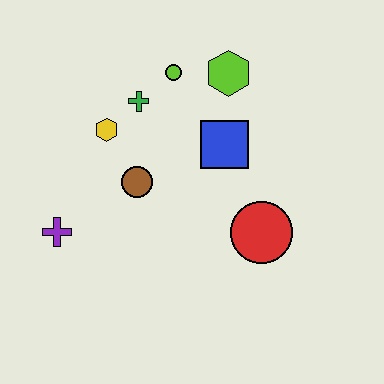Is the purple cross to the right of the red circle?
No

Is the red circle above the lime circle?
No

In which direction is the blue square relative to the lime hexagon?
The blue square is below the lime hexagon.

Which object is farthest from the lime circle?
The purple cross is farthest from the lime circle.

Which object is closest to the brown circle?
The yellow hexagon is closest to the brown circle.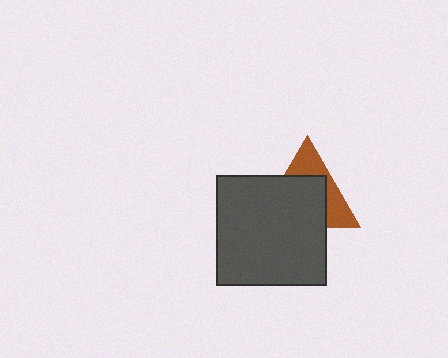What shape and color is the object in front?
The object in front is a dark gray square.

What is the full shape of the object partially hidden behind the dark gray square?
The partially hidden object is a brown triangle.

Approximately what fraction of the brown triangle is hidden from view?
Roughly 61% of the brown triangle is hidden behind the dark gray square.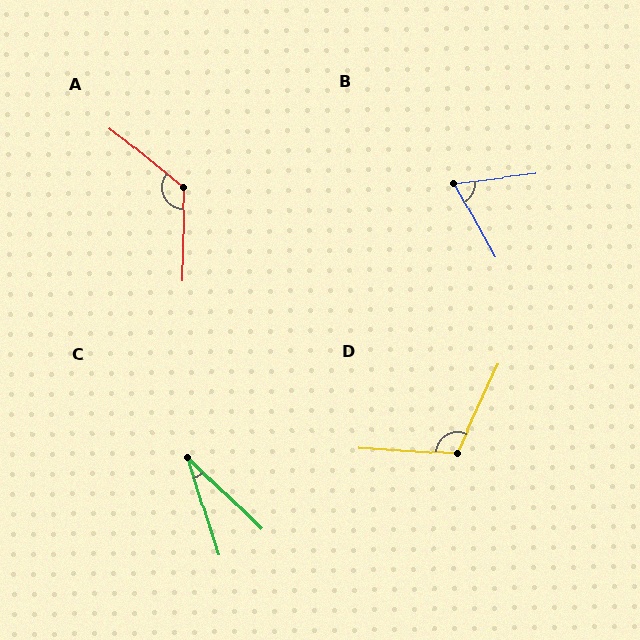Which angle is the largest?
A, at approximately 128 degrees.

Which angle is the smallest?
C, at approximately 28 degrees.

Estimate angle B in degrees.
Approximately 68 degrees.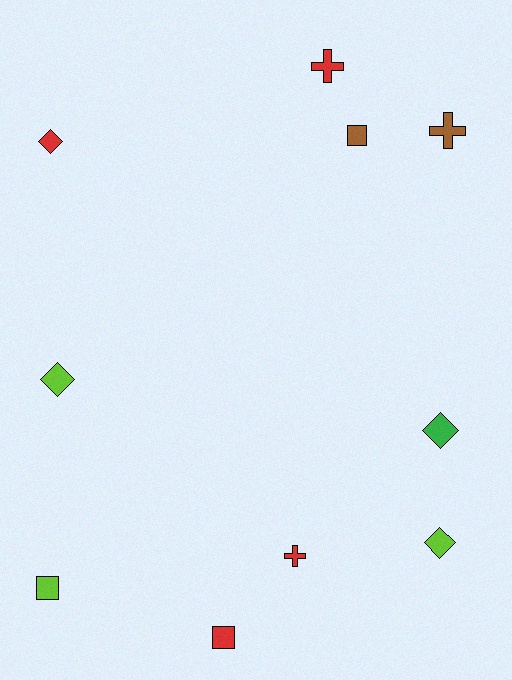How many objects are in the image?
There are 10 objects.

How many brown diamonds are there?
There are no brown diamonds.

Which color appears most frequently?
Red, with 4 objects.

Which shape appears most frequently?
Diamond, with 4 objects.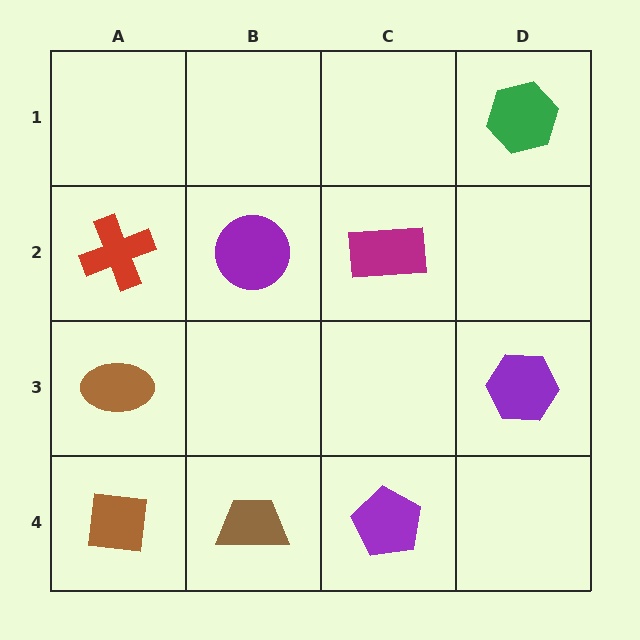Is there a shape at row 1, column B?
No, that cell is empty.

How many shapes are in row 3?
2 shapes.